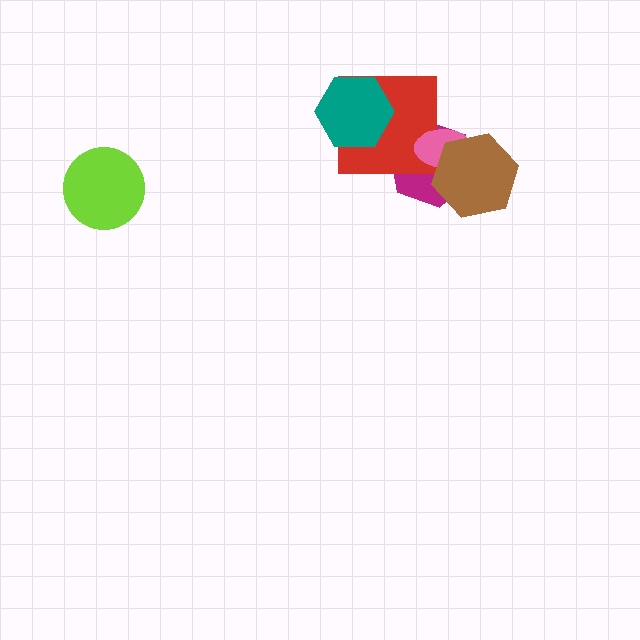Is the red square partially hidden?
Yes, it is partially covered by another shape.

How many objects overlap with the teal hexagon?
1 object overlaps with the teal hexagon.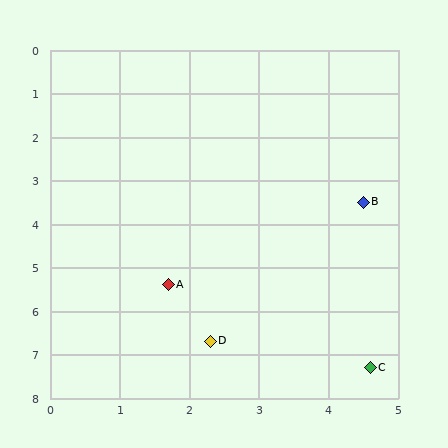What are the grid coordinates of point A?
Point A is at approximately (1.7, 5.4).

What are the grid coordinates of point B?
Point B is at approximately (4.5, 3.5).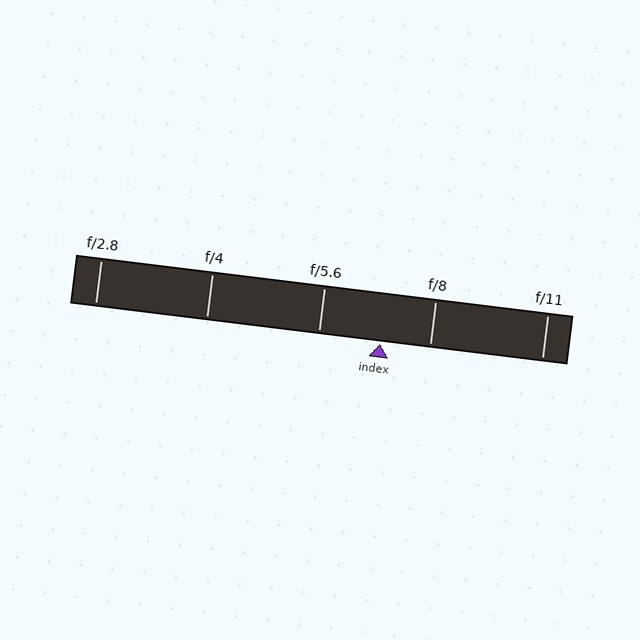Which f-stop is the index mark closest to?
The index mark is closest to f/8.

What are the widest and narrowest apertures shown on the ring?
The widest aperture shown is f/2.8 and the narrowest is f/11.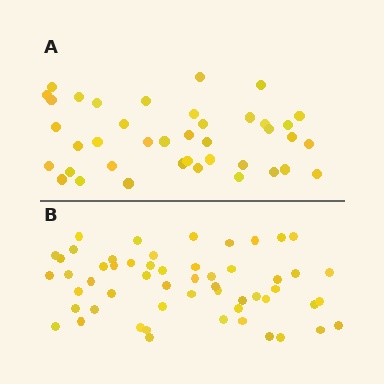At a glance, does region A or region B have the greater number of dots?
Region B (the bottom region) has more dots.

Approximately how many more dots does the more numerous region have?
Region B has approximately 15 more dots than region A.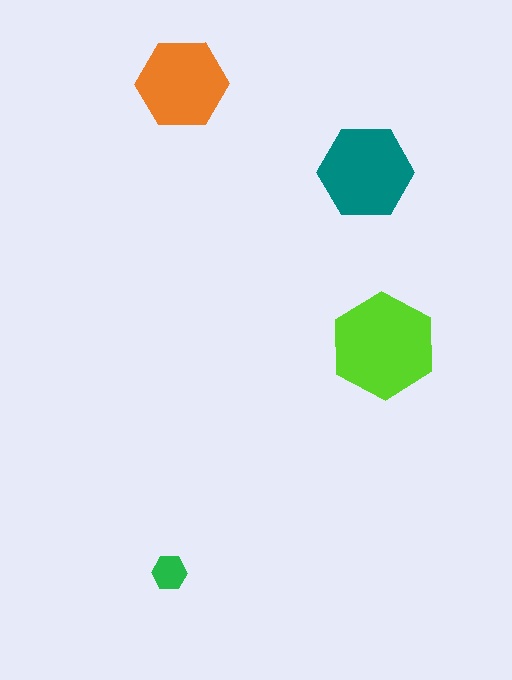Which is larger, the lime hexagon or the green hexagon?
The lime one.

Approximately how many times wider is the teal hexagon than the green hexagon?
About 2.5 times wider.